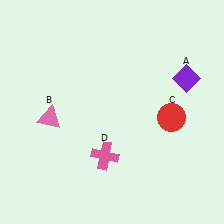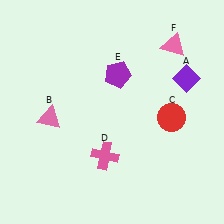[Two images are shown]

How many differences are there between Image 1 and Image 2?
There are 2 differences between the two images.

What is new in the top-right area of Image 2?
A purple pentagon (E) was added in the top-right area of Image 2.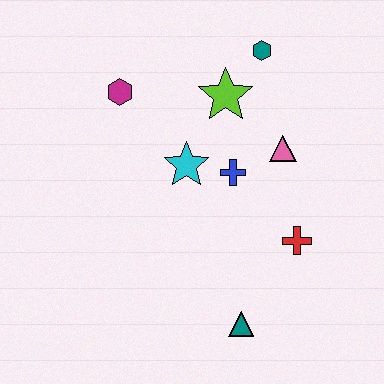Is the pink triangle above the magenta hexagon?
No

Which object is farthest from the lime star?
The teal triangle is farthest from the lime star.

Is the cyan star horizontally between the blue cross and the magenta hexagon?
Yes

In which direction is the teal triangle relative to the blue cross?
The teal triangle is below the blue cross.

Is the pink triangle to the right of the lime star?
Yes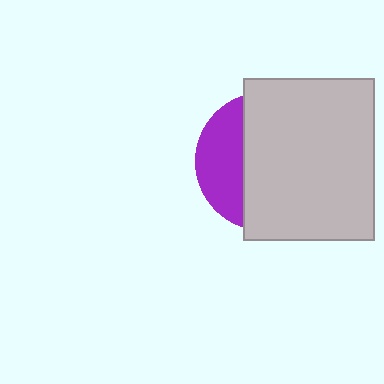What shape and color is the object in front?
The object in front is a light gray rectangle.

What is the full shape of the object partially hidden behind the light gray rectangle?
The partially hidden object is a purple circle.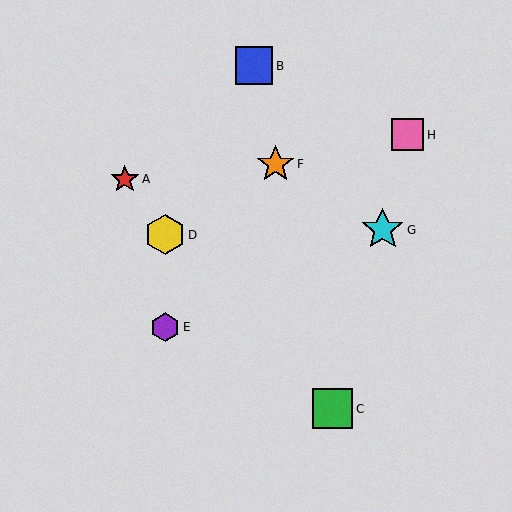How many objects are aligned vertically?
2 objects (D, E) are aligned vertically.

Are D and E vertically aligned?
Yes, both are at x≈165.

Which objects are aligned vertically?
Objects D, E are aligned vertically.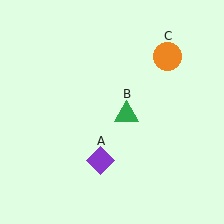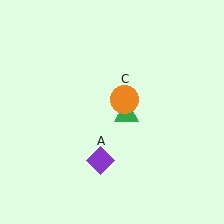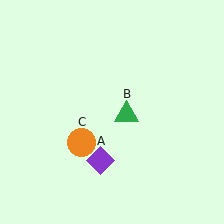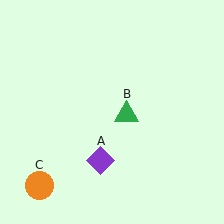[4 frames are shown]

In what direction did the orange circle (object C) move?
The orange circle (object C) moved down and to the left.